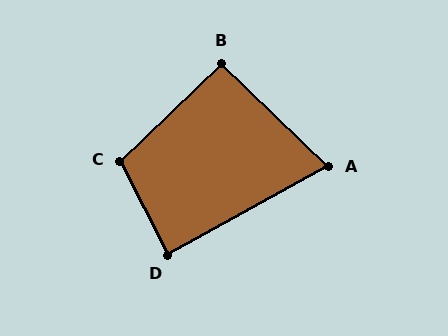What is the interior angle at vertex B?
Approximately 92 degrees (approximately right).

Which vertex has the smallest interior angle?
A, at approximately 73 degrees.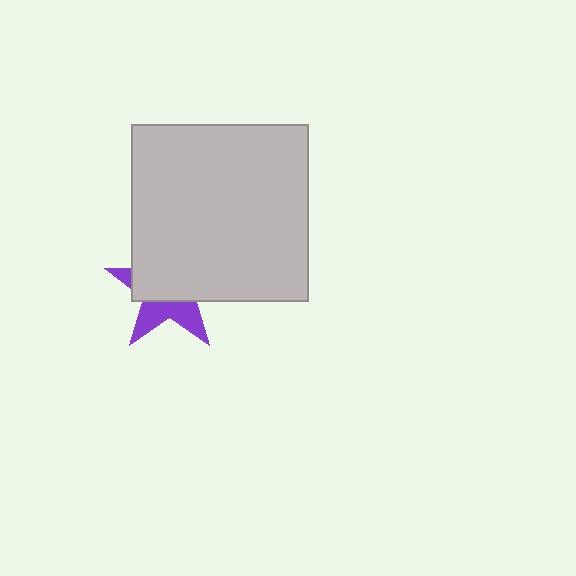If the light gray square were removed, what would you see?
You would see the complete purple star.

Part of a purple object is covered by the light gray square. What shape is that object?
It is a star.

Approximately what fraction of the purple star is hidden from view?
Roughly 61% of the purple star is hidden behind the light gray square.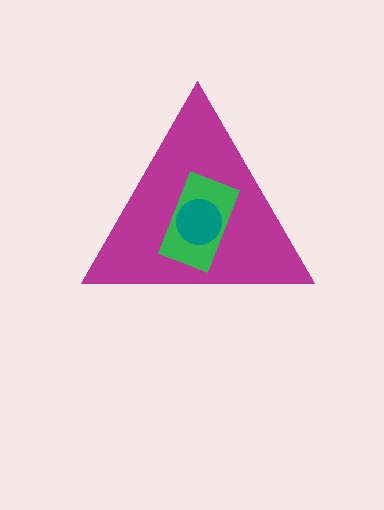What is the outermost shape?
The magenta triangle.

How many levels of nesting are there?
3.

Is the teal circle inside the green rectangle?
Yes.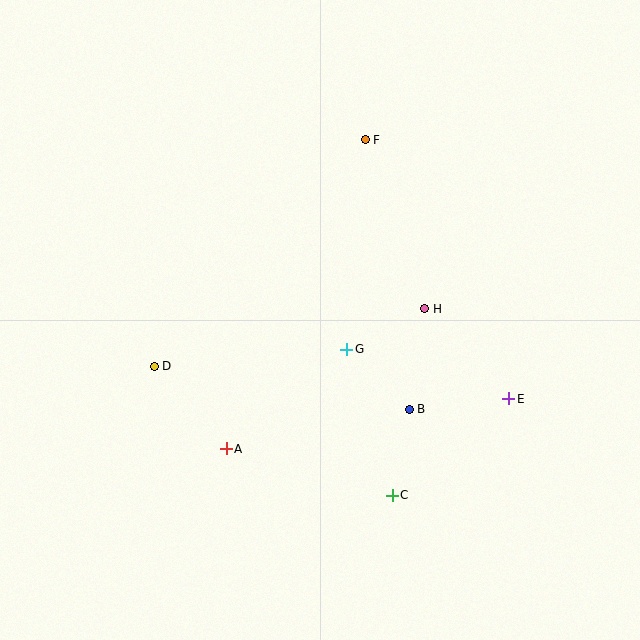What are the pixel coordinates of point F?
Point F is at (365, 140).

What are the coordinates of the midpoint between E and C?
The midpoint between E and C is at (450, 447).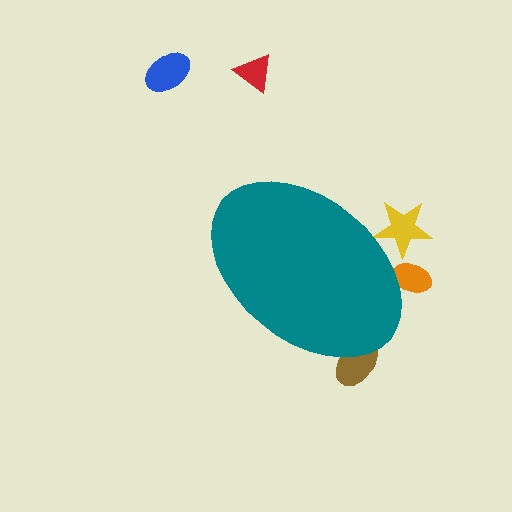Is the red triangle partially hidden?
No, the red triangle is fully visible.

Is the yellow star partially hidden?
Yes, the yellow star is partially hidden behind the teal ellipse.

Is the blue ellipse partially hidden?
No, the blue ellipse is fully visible.